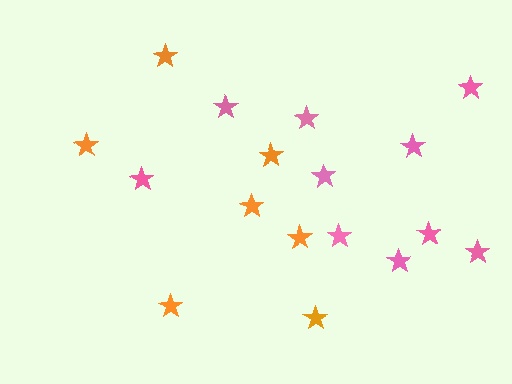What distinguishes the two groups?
There are 2 groups: one group of pink stars (10) and one group of orange stars (7).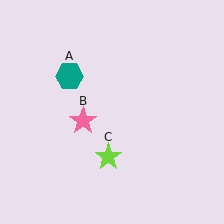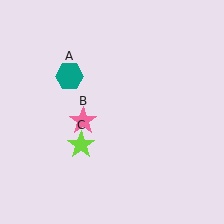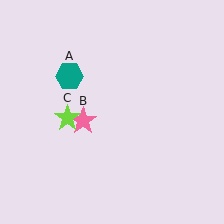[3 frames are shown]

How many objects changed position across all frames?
1 object changed position: lime star (object C).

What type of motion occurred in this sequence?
The lime star (object C) rotated clockwise around the center of the scene.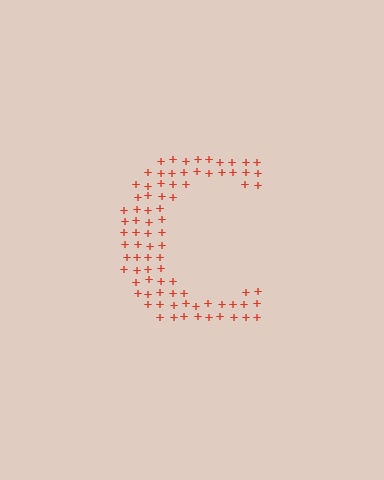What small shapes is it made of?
It is made of small plus signs.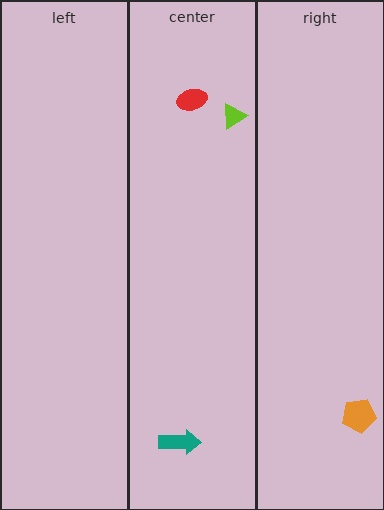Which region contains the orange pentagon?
The right region.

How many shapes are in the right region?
1.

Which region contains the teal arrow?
The center region.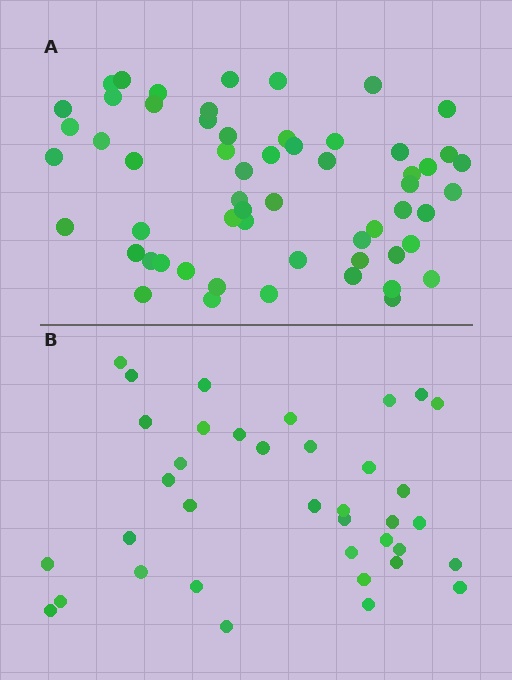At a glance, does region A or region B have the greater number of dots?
Region A (the top region) has more dots.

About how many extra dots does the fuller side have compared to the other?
Region A has approximately 20 more dots than region B.